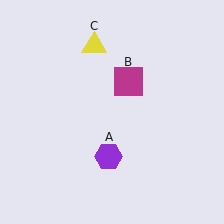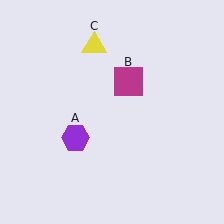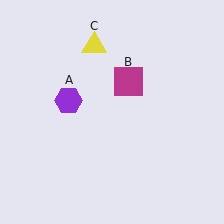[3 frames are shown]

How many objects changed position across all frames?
1 object changed position: purple hexagon (object A).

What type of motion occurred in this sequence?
The purple hexagon (object A) rotated clockwise around the center of the scene.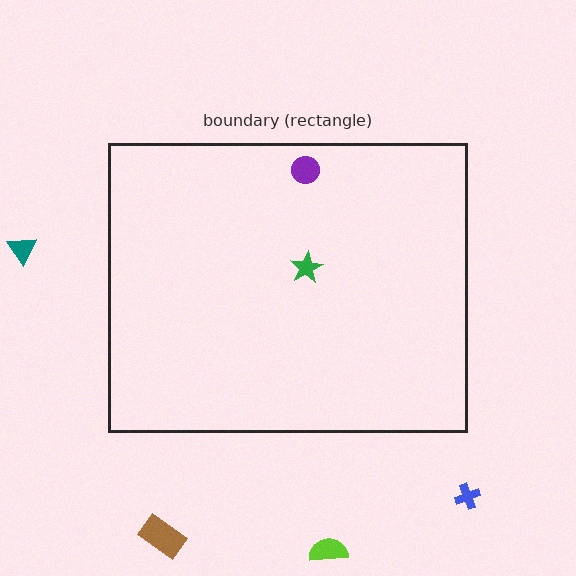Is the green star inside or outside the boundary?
Inside.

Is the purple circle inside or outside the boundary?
Inside.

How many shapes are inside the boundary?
2 inside, 4 outside.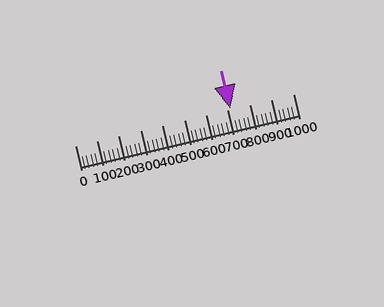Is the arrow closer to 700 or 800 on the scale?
The arrow is closer to 700.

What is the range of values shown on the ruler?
The ruler shows values from 0 to 1000.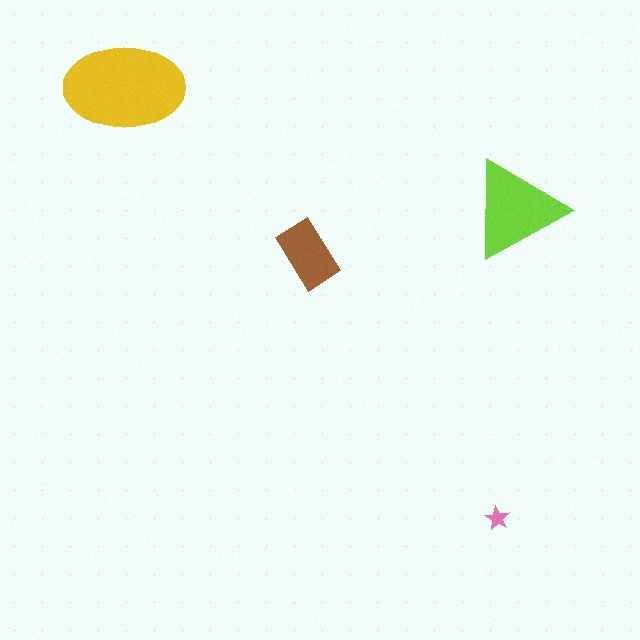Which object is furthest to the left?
The yellow ellipse is leftmost.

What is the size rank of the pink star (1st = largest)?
4th.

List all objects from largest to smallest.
The yellow ellipse, the lime triangle, the brown rectangle, the pink star.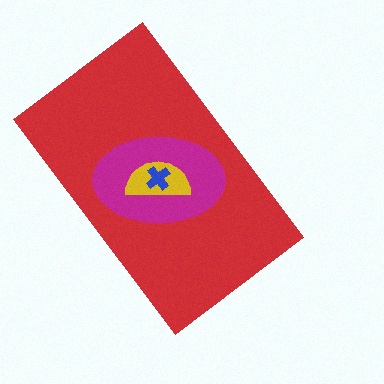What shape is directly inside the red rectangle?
The magenta ellipse.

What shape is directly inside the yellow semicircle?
The blue cross.